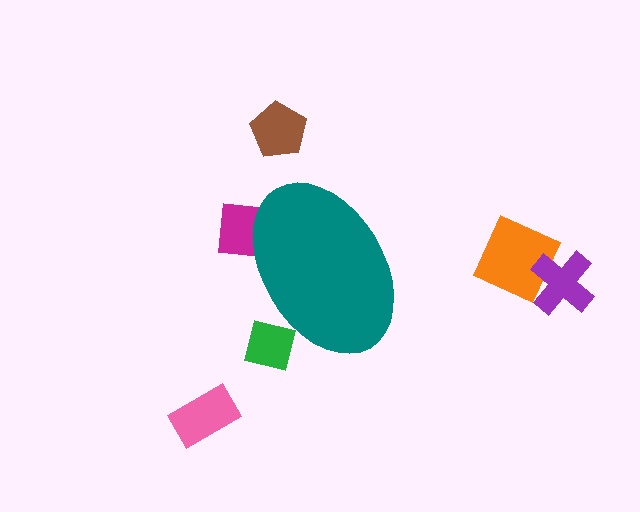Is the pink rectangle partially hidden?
No, the pink rectangle is fully visible.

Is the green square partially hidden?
Yes, the green square is partially hidden behind the teal ellipse.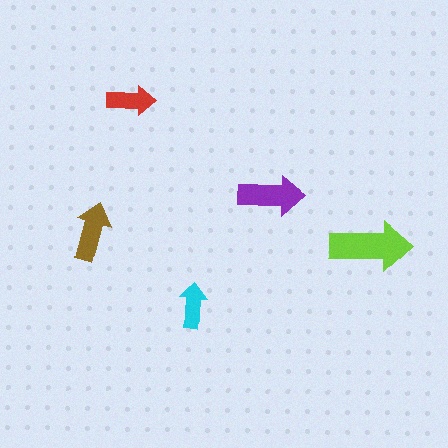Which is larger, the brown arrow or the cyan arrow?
The brown one.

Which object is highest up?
The red arrow is topmost.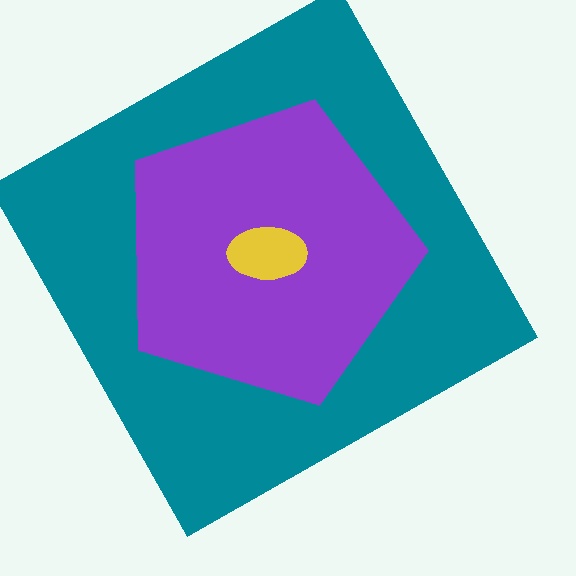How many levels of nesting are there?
3.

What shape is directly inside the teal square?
The purple pentagon.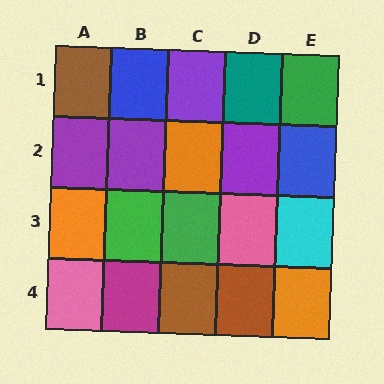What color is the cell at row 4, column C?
Brown.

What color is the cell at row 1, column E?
Green.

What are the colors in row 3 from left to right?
Orange, green, green, pink, cyan.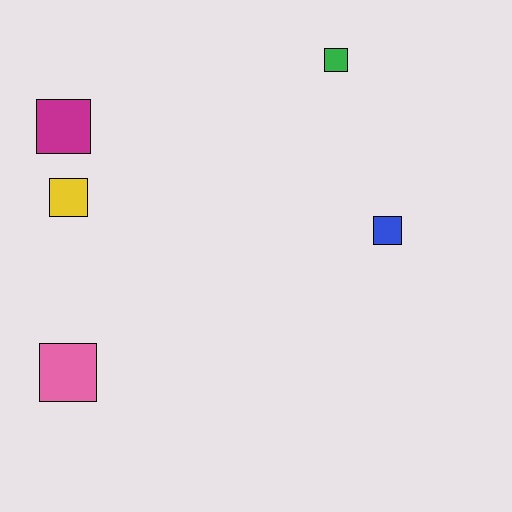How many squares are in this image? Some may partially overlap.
There are 5 squares.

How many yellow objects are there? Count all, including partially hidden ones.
There is 1 yellow object.